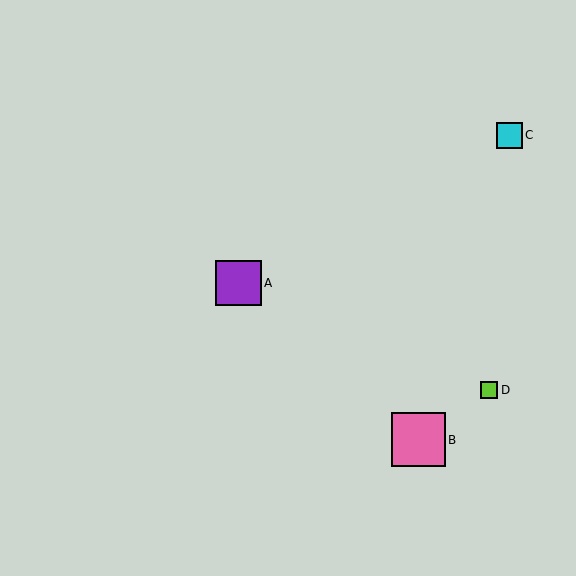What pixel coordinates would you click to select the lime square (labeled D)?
Click at (489, 390) to select the lime square D.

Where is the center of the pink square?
The center of the pink square is at (418, 440).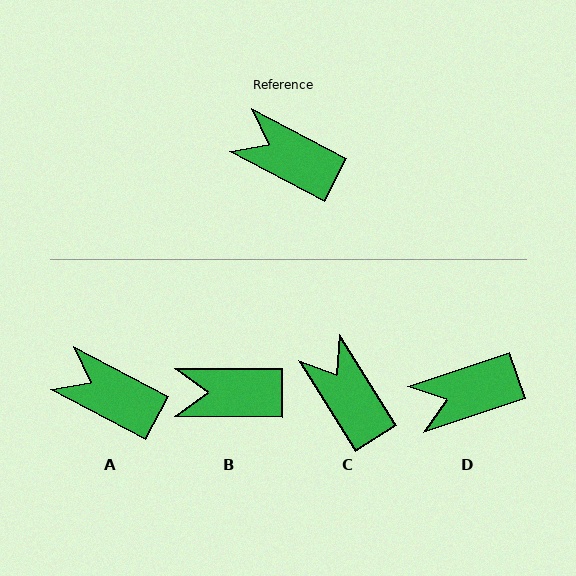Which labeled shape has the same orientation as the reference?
A.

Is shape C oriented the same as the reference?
No, it is off by about 30 degrees.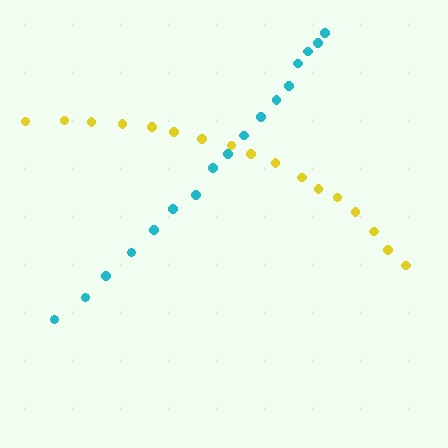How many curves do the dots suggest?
There are 2 distinct paths.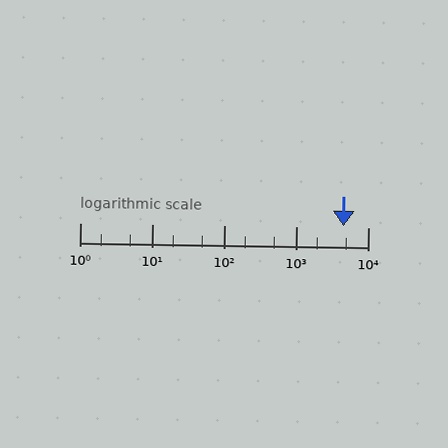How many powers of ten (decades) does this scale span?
The scale spans 4 decades, from 1 to 10000.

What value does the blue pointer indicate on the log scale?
The pointer indicates approximately 4600.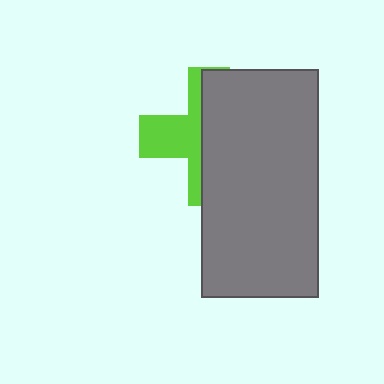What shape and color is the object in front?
The object in front is a gray rectangle.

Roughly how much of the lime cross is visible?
A small part of it is visible (roughly 40%).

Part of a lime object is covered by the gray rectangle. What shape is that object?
It is a cross.